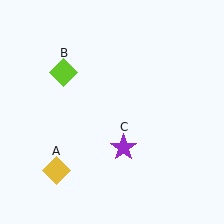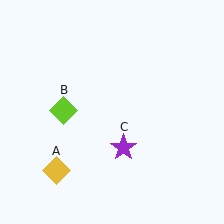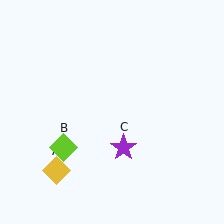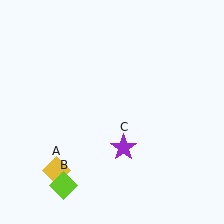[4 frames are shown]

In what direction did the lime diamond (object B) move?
The lime diamond (object B) moved down.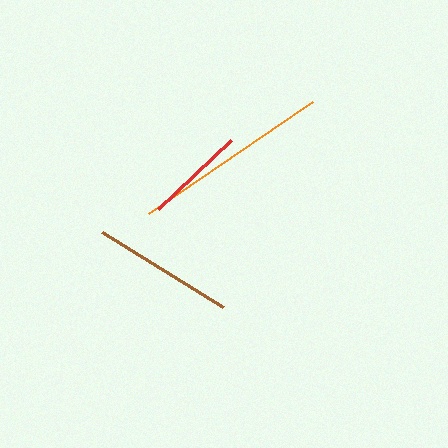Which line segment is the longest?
The orange line is the longest at approximately 199 pixels.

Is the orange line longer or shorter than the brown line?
The orange line is longer than the brown line.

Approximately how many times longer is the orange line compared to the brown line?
The orange line is approximately 1.4 times the length of the brown line.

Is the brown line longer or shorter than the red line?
The brown line is longer than the red line.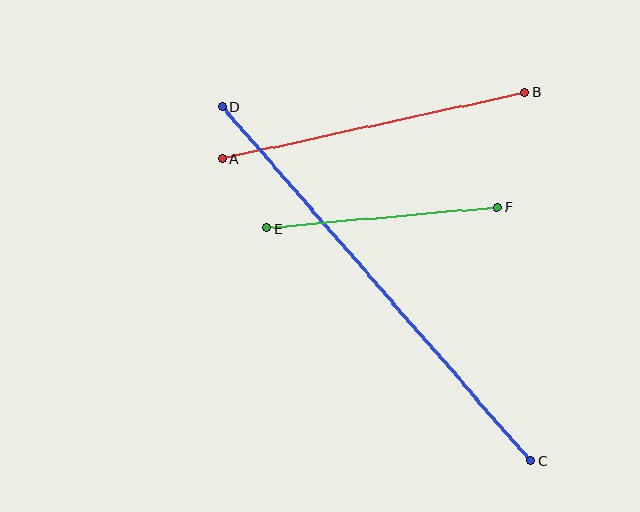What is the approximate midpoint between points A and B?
The midpoint is at approximately (373, 126) pixels.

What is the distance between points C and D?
The distance is approximately 470 pixels.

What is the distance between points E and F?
The distance is approximately 231 pixels.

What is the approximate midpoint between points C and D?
The midpoint is at approximately (376, 284) pixels.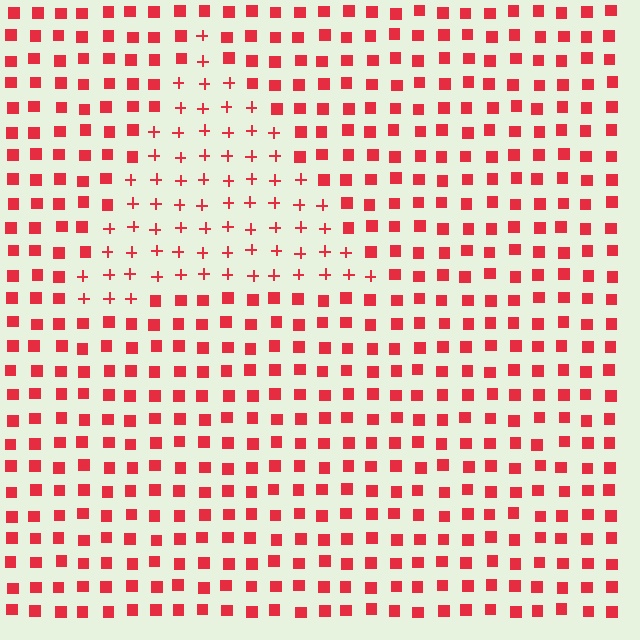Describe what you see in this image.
The image is filled with small red elements arranged in a uniform grid. A triangle-shaped region contains plus signs, while the surrounding area contains squares. The boundary is defined purely by the change in element shape.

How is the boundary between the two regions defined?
The boundary is defined by a change in element shape: plus signs inside vs. squares outside. All elements share the same color and spacing.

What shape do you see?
I see a triangle.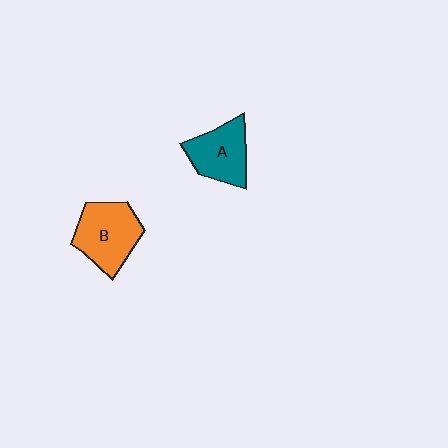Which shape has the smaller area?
Shape A (teal).